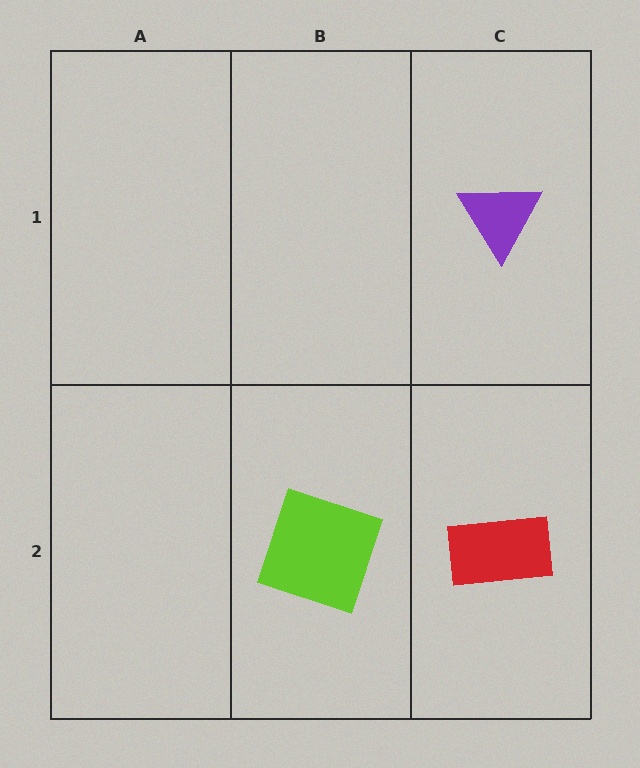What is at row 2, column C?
A red rectangle.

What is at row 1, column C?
A purple triangle.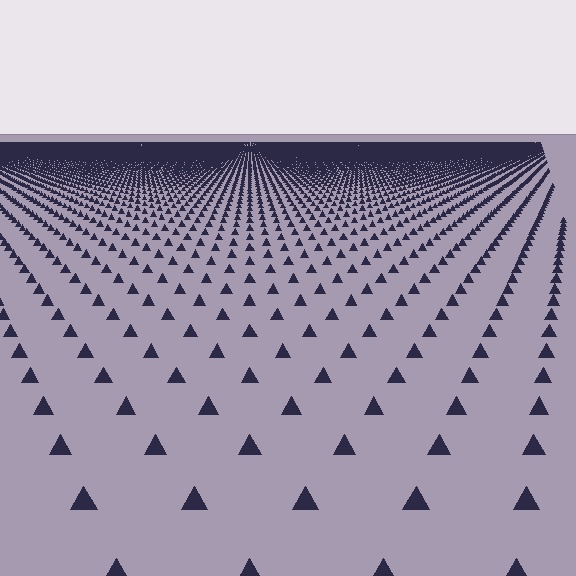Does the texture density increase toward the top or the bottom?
Density increases toward the top.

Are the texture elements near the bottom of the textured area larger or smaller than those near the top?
Larger. Near the bottom, elements are closer to the viewer and appear at a bigger on-screen size.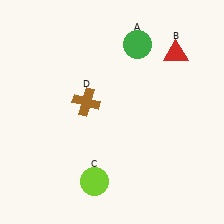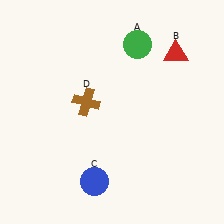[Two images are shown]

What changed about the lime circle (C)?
In Image 1, C is lime. In Image 2, it changed to blue.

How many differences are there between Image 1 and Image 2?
There is 1 difference between the two images.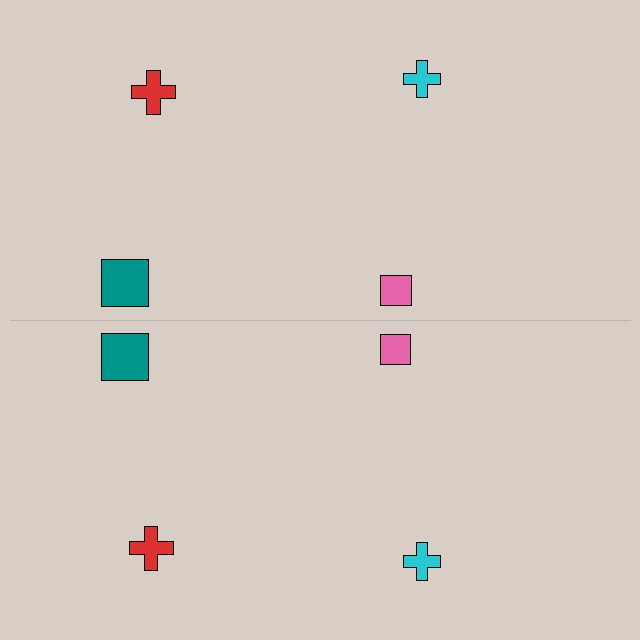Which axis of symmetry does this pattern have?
The pattern has a horizontal axis of symmetry running through the center of the image.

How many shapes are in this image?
There are 8 shapes in this image.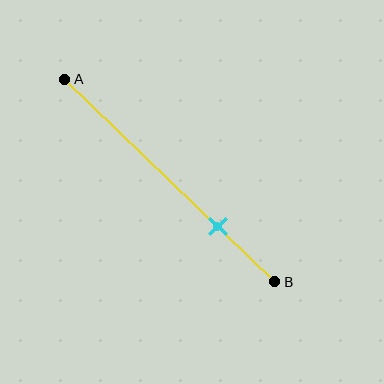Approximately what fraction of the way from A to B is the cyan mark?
The cyan mark is approximately 75% of the way from A to B.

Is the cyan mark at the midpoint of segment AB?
No, the mark is at about 75% from A, not at the 50% midpoint.